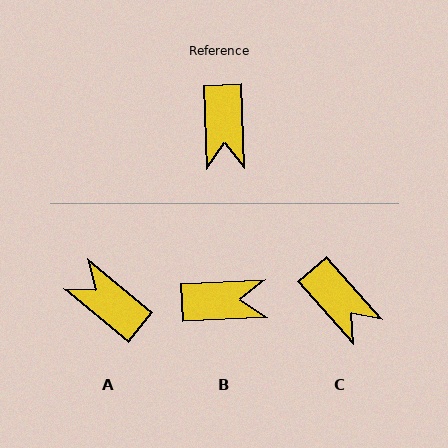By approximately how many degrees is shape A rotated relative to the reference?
Approximately 132 degrees clockwise.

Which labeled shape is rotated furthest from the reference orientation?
A, about 132 degrees away.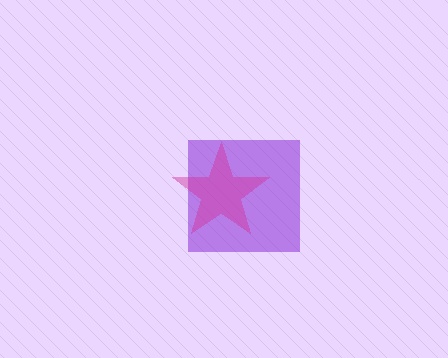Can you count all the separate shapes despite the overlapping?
Yes, there are 2 separate shapes.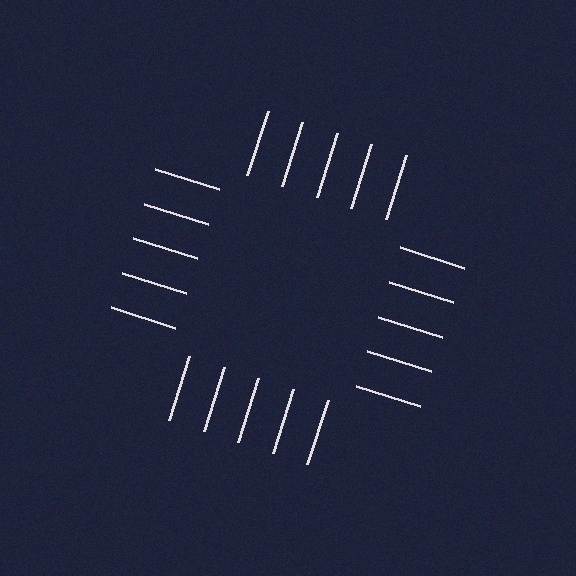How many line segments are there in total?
20 — 5 along each of the 4 edges.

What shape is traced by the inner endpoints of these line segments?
An illusory square — the line segments terminate on its edges but no continuous stroke is drawn.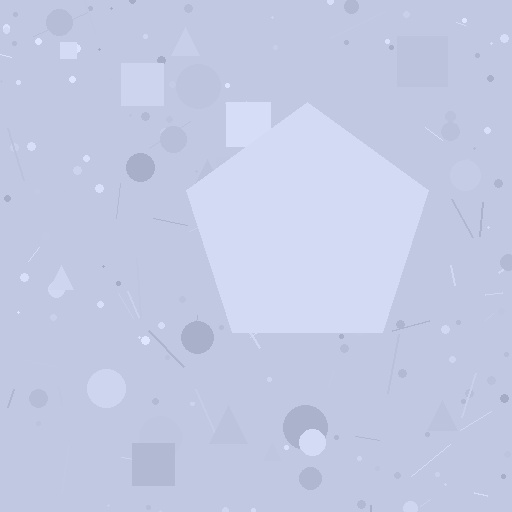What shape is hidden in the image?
A pentagon is hidden in the image.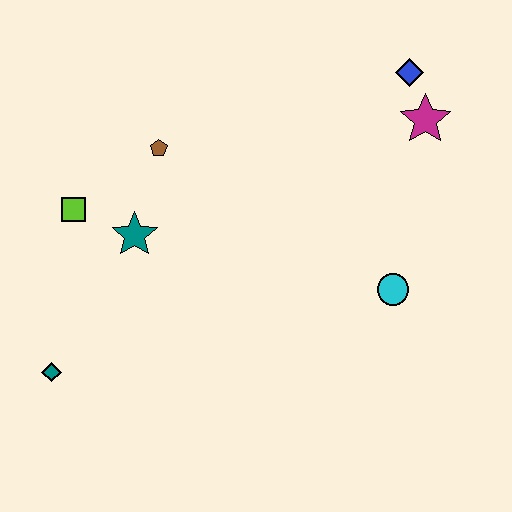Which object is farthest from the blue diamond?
The teal diamond is farthest from the blue diamond.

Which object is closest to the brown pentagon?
The teal star is closest to the brown pentagon.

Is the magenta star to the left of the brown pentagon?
No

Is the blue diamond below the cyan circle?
No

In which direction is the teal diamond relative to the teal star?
The teal diamond is below the teal star.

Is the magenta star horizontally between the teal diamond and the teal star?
No